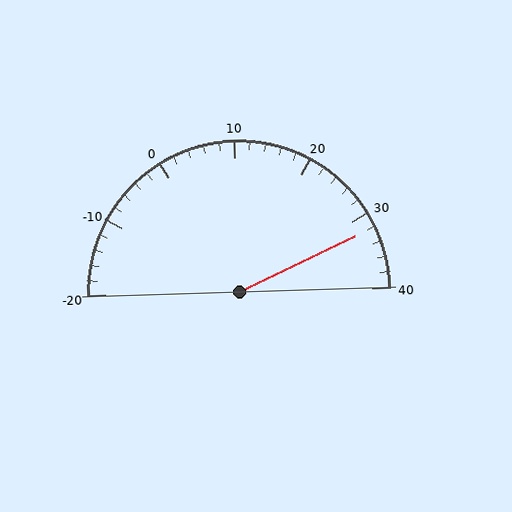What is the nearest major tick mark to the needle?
The nearest major tick mark is 30.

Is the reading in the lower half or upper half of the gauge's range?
The reading is in the upper half of the range (-20 to 40).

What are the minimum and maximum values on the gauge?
The gauge ranges from -20 to 40.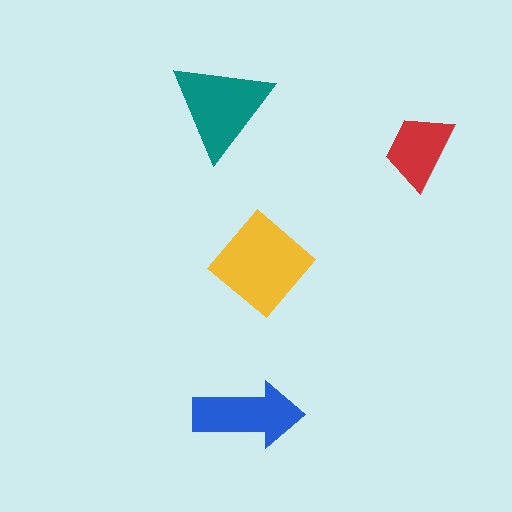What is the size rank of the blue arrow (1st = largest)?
3rd.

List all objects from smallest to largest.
The red trapezoid, the blue arrow, the teal triangle, the yellow diamond.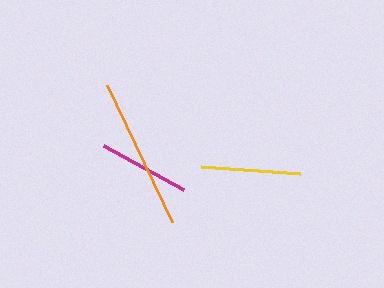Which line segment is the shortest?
The magenta line is the shortest at approximately 91 pixels.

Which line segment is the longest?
The orange line is the longest at approximately 151 pixels.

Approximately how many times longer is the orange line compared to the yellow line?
The orange line is approximately 1.5 times the length of the yellow line.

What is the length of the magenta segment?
The magenta segment is approximately 91 pixels long.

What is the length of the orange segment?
The orange segment is approximately 151 pixels long.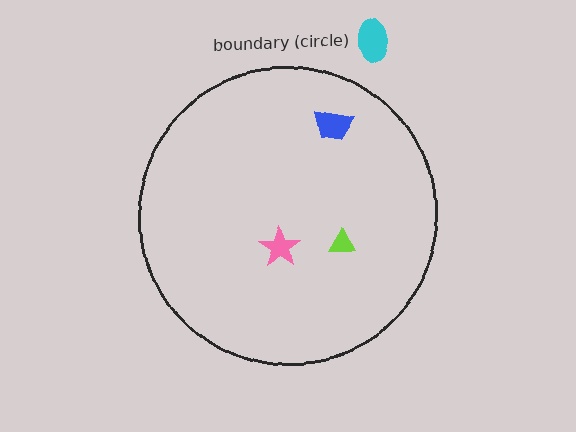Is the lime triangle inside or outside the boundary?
Inside.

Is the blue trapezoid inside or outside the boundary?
Inside.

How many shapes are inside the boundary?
3 inside, 1 outside.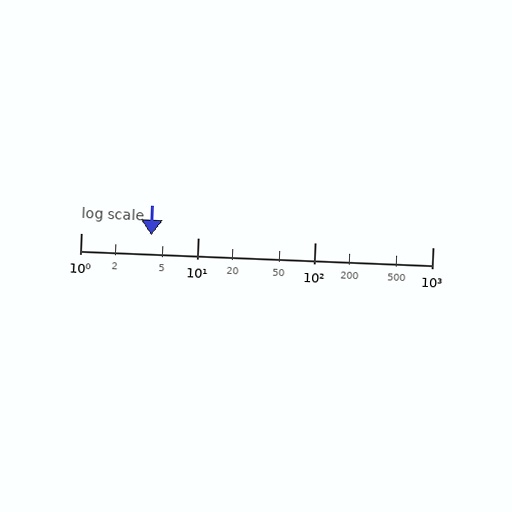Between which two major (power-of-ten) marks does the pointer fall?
The pointer is between 1 and 10.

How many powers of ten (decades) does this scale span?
The scale spans 3 decades, from 1 to 1000.